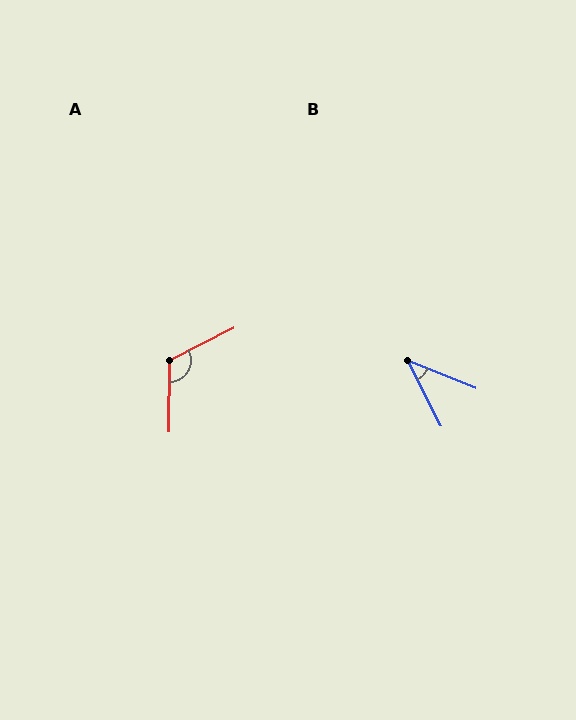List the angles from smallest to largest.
B (41°), A (117°).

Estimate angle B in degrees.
Approximately 41 degrees.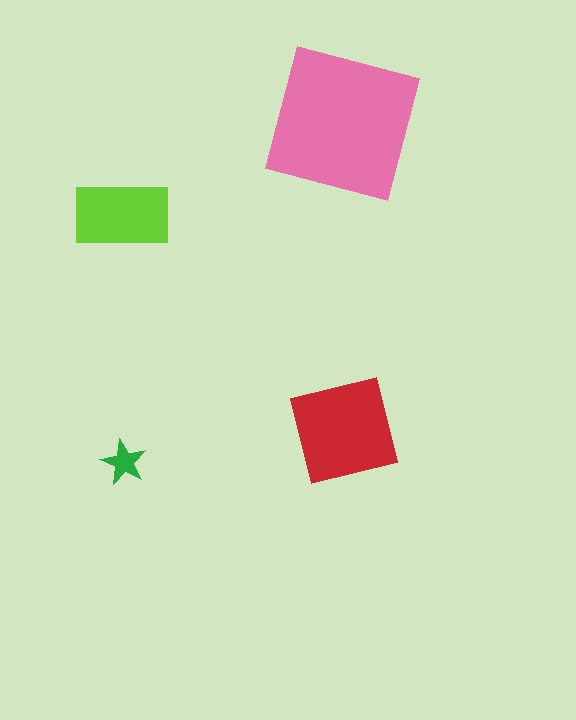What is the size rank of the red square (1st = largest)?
2nd.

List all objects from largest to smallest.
The pink square, the red square, the lime rectangle, the green star.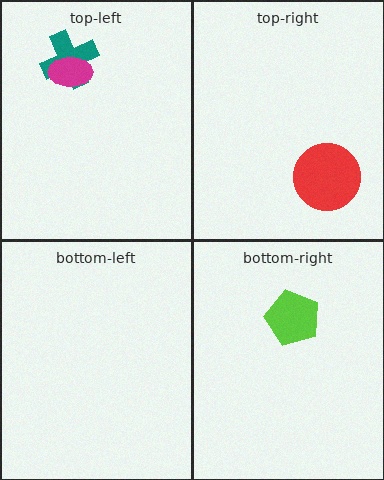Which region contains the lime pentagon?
The bottom-right region.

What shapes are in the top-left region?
The teal cross, the magenta ellipse.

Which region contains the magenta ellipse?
The top-left region.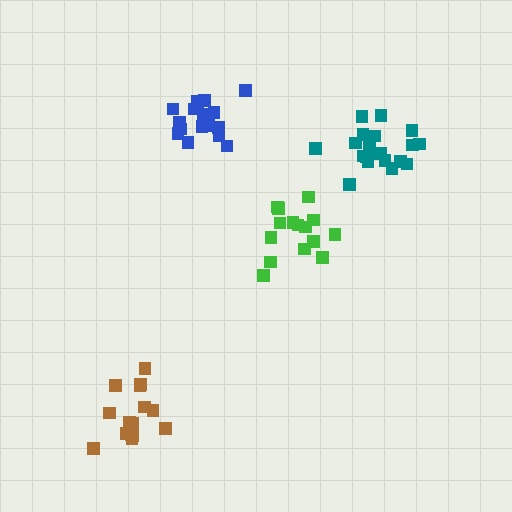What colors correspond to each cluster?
The clusters are colored: brown, green, blue, teal.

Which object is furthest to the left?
The brown cluster is leftmost.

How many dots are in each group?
Group 1: 15 dots, Group 2: 15 dots, Group 3: 17 dots, Group 4: 20 dots (67 total).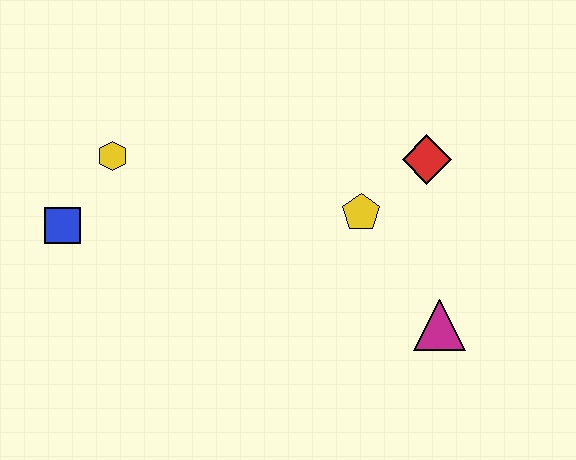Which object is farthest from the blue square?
The magenta triangle is farthest from the blue square.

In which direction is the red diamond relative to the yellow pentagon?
The red diamond is to the right of the yellow pentagon.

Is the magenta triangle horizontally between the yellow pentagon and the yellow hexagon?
No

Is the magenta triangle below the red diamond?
Yes